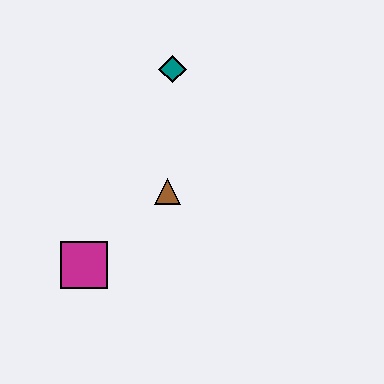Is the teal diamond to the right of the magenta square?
Yes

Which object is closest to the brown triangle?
The magenta square is closest to the brown triangle.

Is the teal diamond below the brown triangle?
No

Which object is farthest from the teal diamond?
The magenta square is farthest from the teal diamond.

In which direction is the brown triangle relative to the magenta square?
The brown triangle is to the right of the magenta square.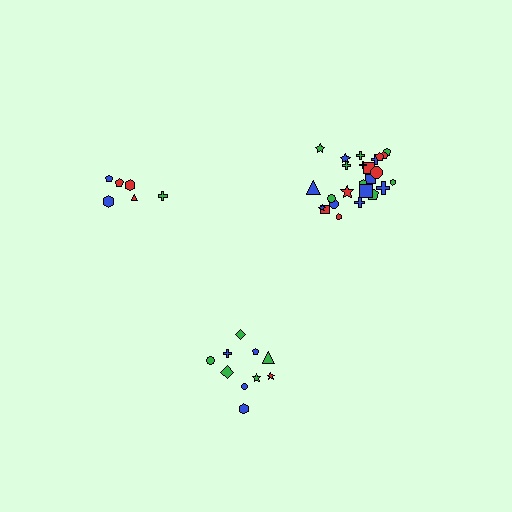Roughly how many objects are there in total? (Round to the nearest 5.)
Roughly 40 objects in total.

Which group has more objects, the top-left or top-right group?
The top-right group.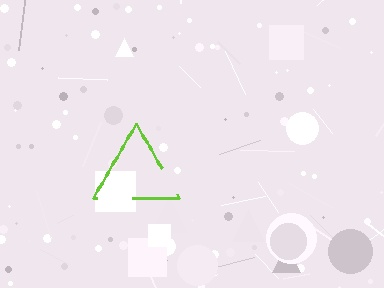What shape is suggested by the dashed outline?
The dashed outline suggests a triangle.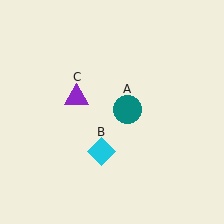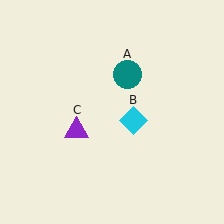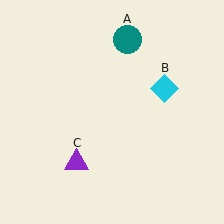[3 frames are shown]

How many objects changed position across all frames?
3 objects changed position: teal circle (object A), cyan diamond (object B), purple triangle (object C).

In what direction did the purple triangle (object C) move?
The purple triangle (object C) moved down.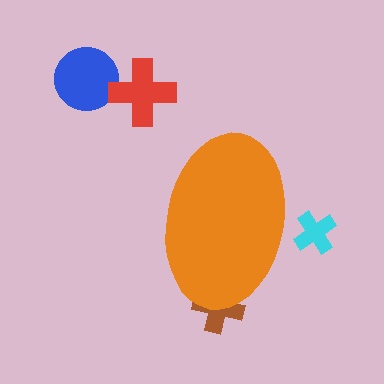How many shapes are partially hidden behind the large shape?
2 shapes are partially hidden.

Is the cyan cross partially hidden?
Yes, the cyan cross is partially hidden behind the orange ellipse.